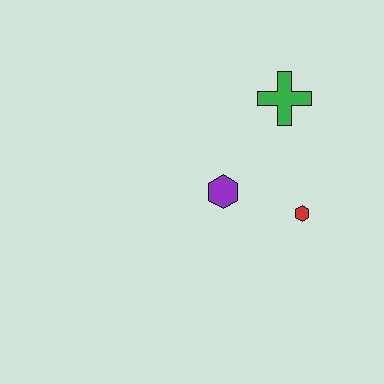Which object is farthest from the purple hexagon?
The green cross is farthest from the purple hexagon.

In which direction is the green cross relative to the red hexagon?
The green cross is above the red hexagon.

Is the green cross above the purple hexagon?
Yes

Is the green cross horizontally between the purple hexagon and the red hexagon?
Yes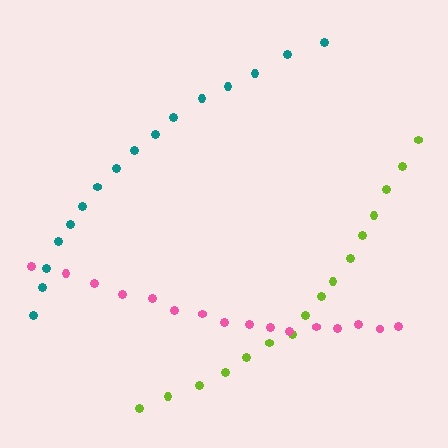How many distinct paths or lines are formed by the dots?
There are 3 distinct paths.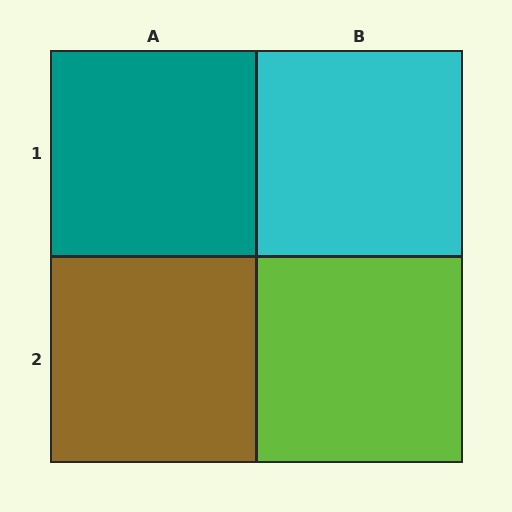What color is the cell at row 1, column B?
Cyan.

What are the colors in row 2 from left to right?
Brown, lime.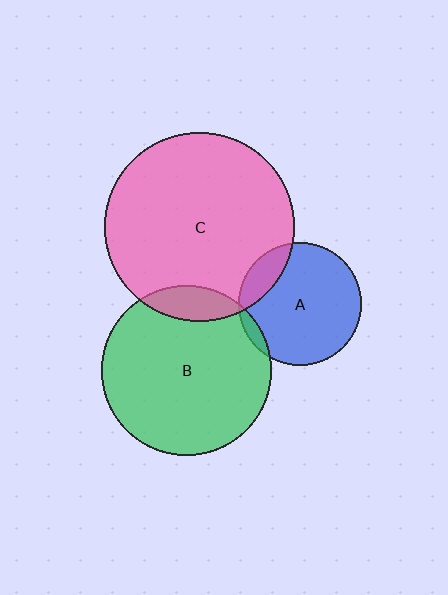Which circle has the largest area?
Circle C (pink).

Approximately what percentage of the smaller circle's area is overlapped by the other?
Approximately 10%.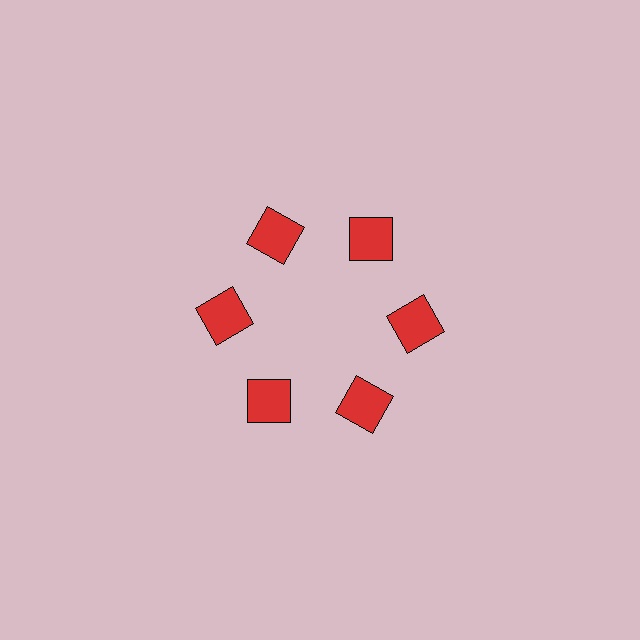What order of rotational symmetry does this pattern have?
This pattern has 6-fold rotational symmetry.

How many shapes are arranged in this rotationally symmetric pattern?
There are 6 shapes, arranged in 6 groups of 1.